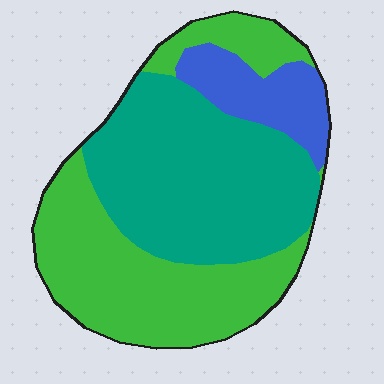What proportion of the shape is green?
Green takes up about two fifths (2/5) of the shape.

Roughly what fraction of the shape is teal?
Teal takes up between a third and a half of the shape.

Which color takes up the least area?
Blue, at roughly 15%.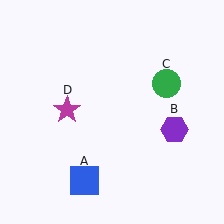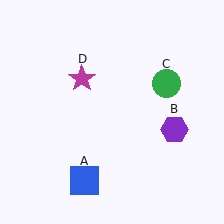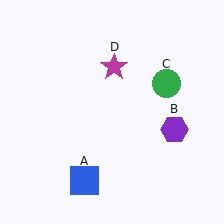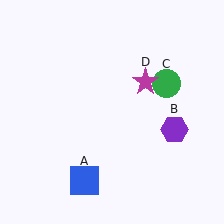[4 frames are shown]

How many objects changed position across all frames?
1 object changed position: magenta star (object D).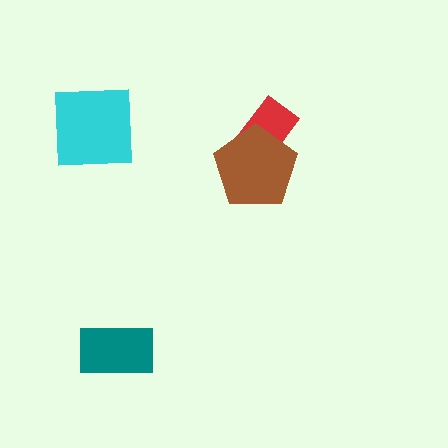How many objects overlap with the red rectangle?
1 object overlaps with the red rectangle.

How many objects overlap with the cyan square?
0 objects overlap with the cyan square.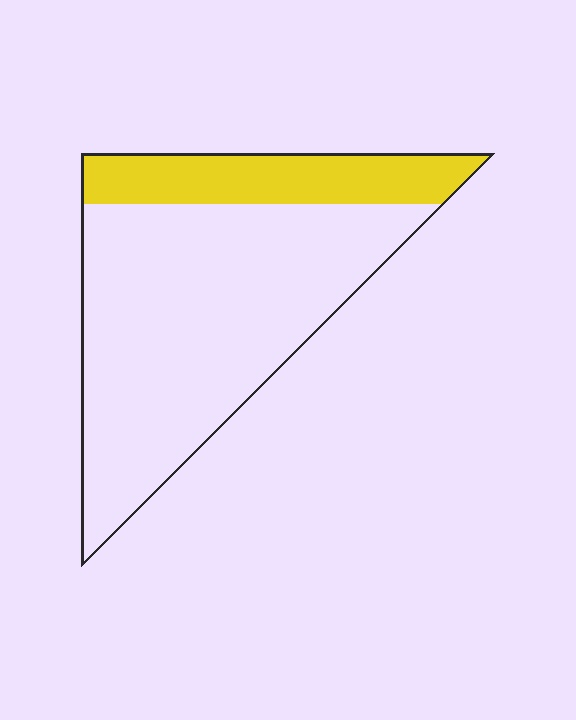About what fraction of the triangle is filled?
About one quarter (1/4).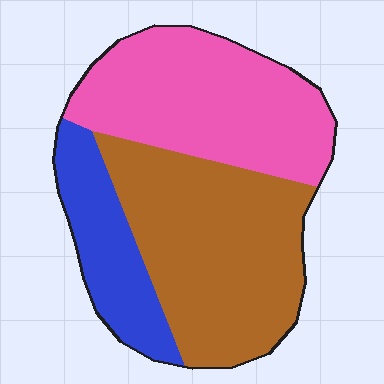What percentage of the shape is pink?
Pink takes up about three eighths (3/8) of the shape.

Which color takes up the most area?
Brown, at roughly 45%.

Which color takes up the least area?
Blue, at roughly 20%.